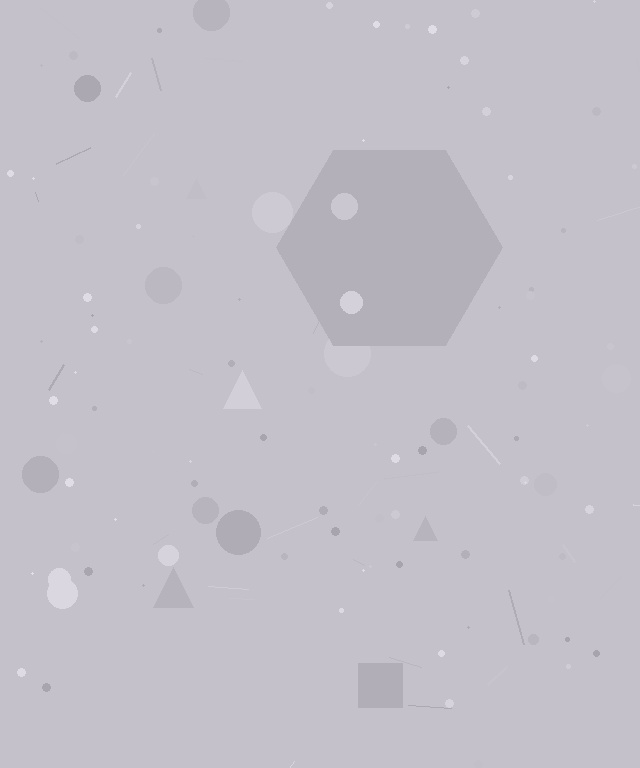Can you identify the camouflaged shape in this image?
The camouflaged shape is a hexagon.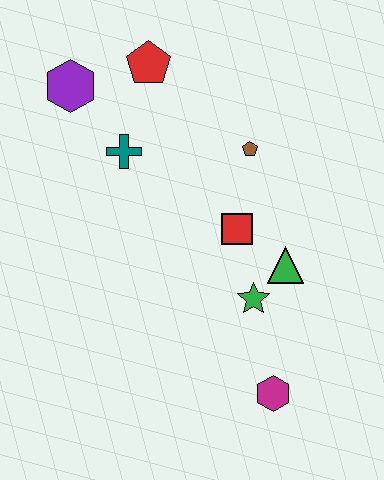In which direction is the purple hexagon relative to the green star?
The purple hexagon is above the green star.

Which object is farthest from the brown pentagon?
The magenta hexagon is farthest from the brown pentagon.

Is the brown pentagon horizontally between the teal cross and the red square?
No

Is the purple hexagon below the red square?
No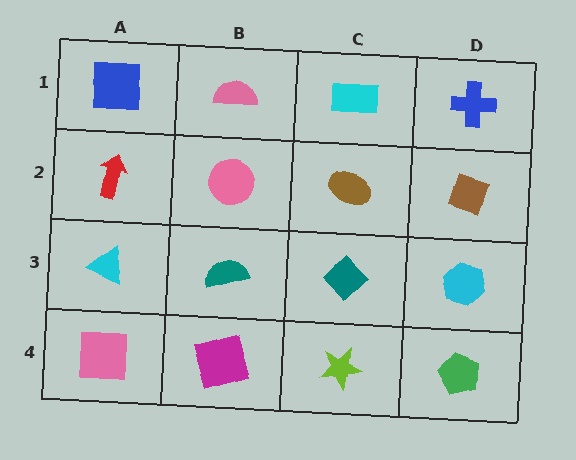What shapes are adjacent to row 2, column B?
A pink semicircle (row 1, column B), a teal semicircle (row 3, column B), a red arrow (row 2, column A), a brown ellipse (row 2, column C).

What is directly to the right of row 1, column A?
A pink semicircle.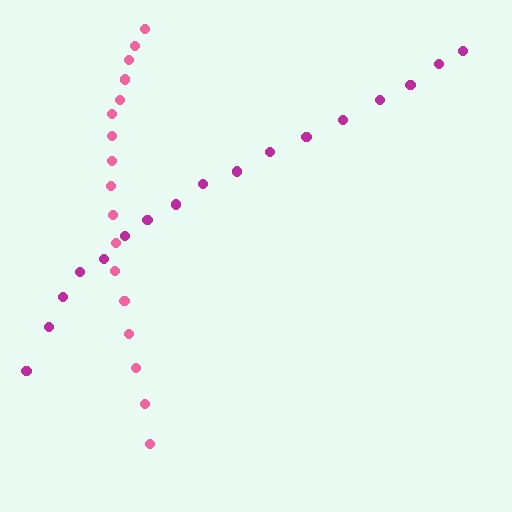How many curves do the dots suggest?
There are 2 distinct paths.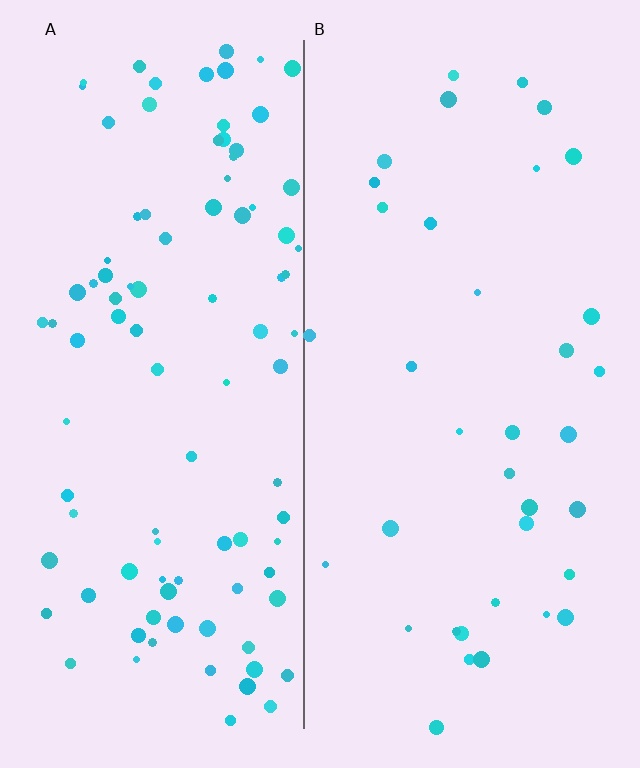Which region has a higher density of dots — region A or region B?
A (the left).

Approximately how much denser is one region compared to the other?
Approximately 2.6× — region A over region B.